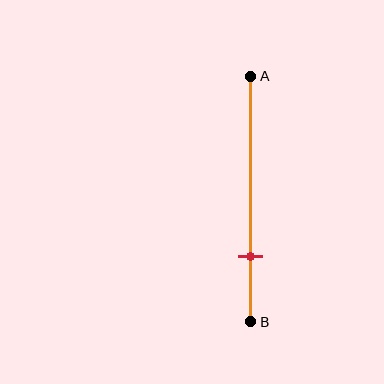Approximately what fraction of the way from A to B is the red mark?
The red mark is approximately 75% of the way from A to B.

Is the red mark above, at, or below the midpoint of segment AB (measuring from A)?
The red mark is below the midpoint of segment AB.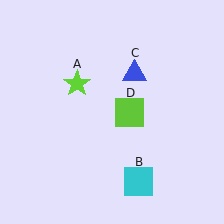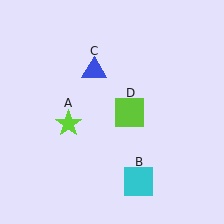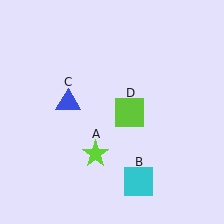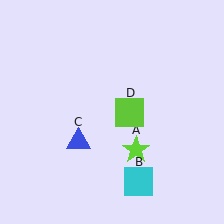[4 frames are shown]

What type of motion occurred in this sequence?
The lime star (object A), blue triangle (object C) rotated counterclockwise around the center of the scene.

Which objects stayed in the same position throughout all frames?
Cyan square (object B) and lime square (object D) remained stationary.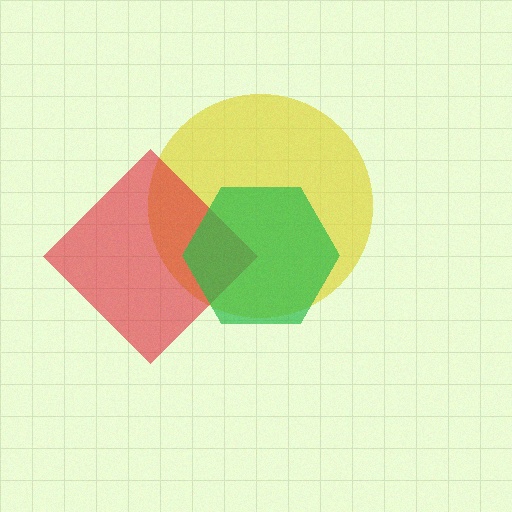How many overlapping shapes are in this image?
There are 3 overlapping shapes in the image.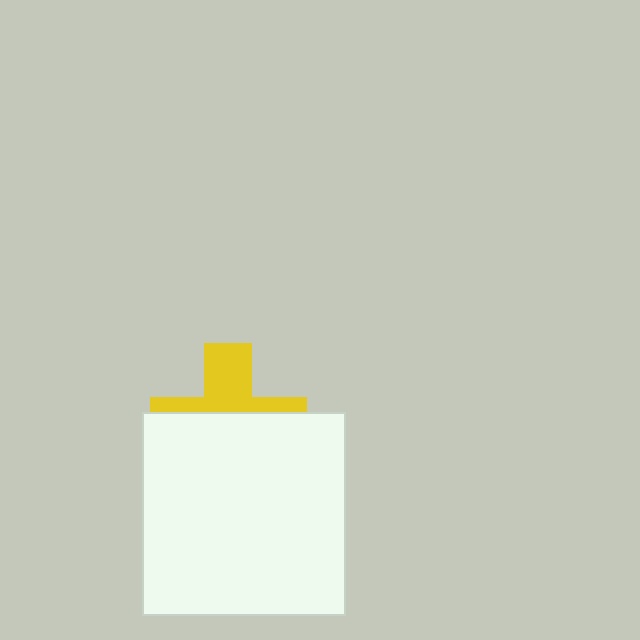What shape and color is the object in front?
The object in front is a white square.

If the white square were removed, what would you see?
You would see the complete yellow cross.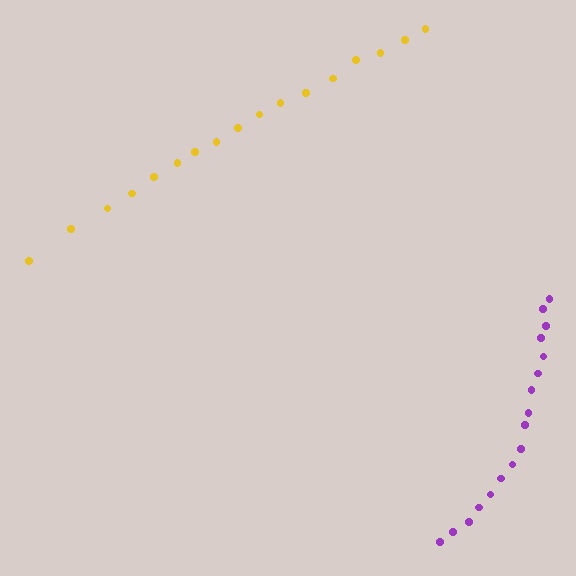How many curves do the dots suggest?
There are 2 distinct paths.